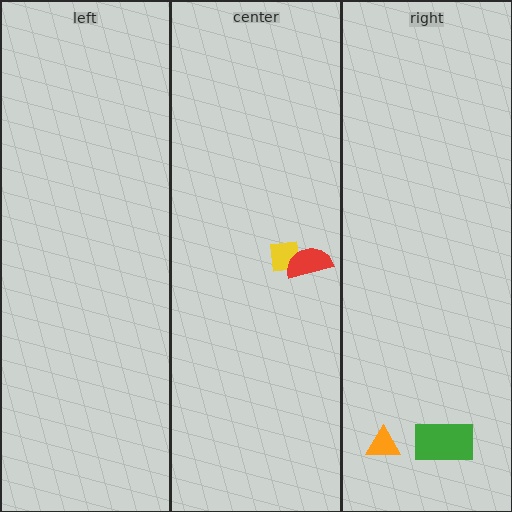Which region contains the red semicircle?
The center region.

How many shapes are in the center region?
2.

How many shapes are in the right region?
2.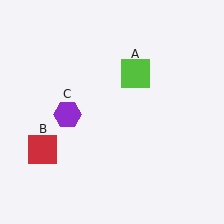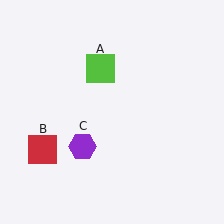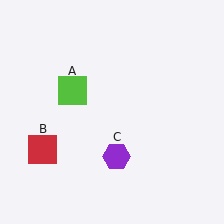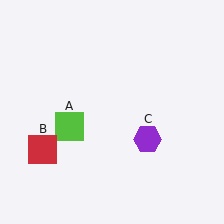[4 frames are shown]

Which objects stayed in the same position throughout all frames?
Red square (object B) remained stationary.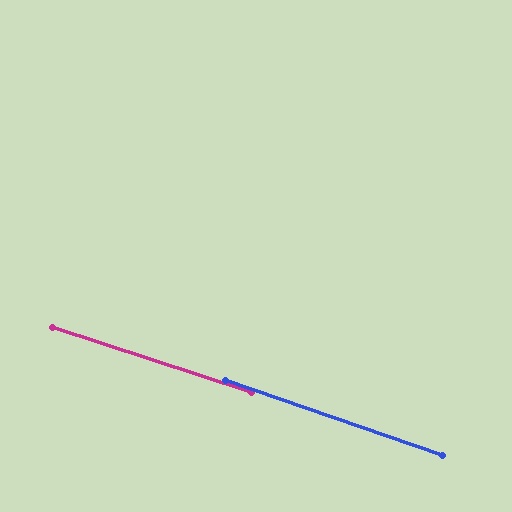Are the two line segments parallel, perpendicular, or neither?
Parallel — their directions differ by only 0.9°.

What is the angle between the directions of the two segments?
Approximately 1 degree.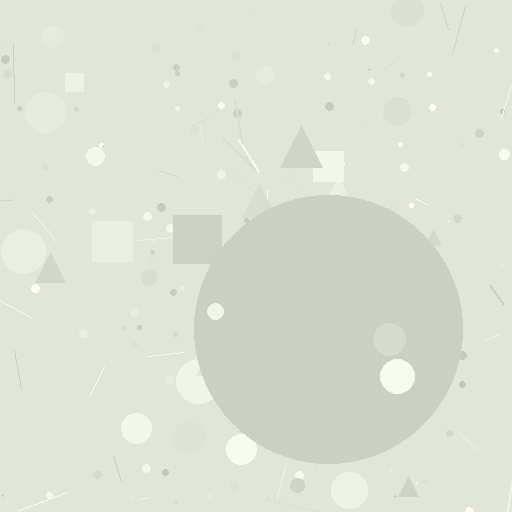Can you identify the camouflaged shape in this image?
The camouflaged shape is a circle.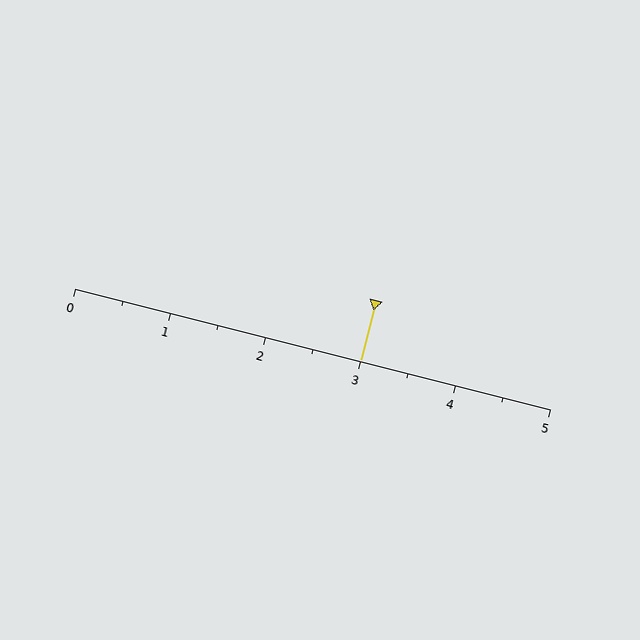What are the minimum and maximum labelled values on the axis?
The axis runs from 0 to 5.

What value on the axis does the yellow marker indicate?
The marker indicates approximately 3.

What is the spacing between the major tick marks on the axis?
The major ticks are spaced 1 apart.